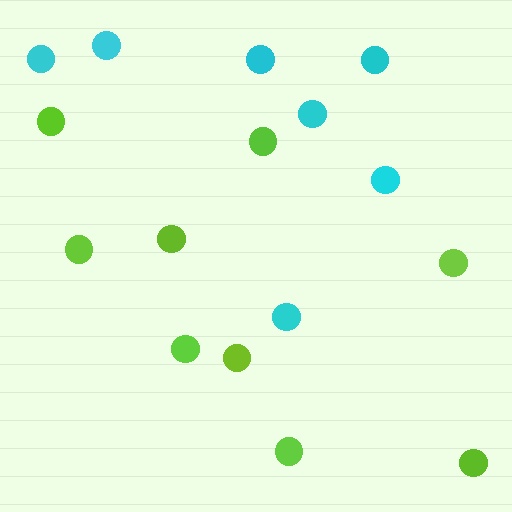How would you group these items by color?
There are 2 groups: one group of cyan circles (7) and one group of lime circles (9).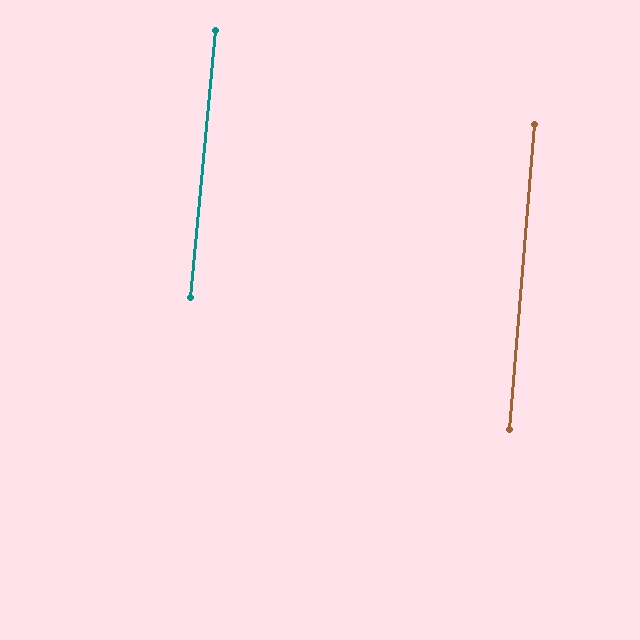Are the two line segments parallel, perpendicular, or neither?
Parallel — their directions differ by only 0.6°.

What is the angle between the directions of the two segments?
Approximately 1 degree.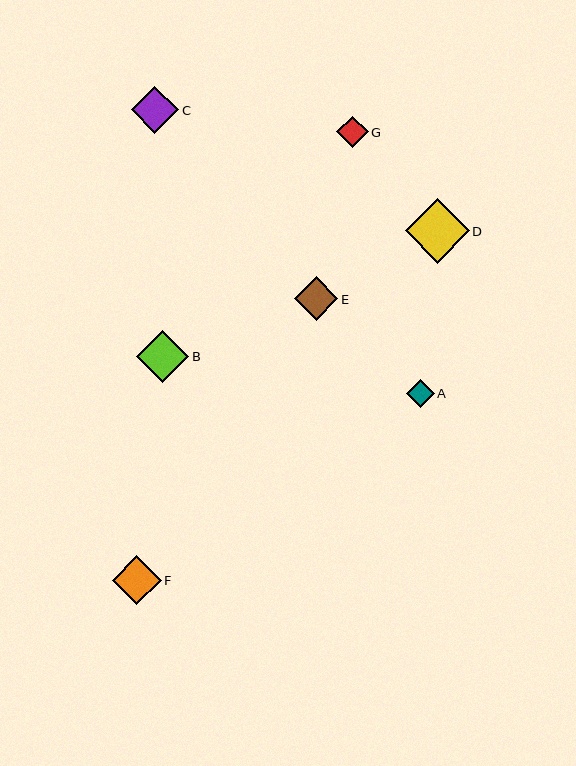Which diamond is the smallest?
Diamond A is the smallest with a size of approximately 27 pixels.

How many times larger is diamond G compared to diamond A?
Diamond G is approximately 1.2 times the size of diamond A.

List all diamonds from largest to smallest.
From largest to smallest: D, B, F, C, E, G, A.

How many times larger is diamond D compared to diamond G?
Diamond D is approximately 2.0 times the size of diamond G.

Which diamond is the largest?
Diamond D is the largest with a size of approximately 64 pixels.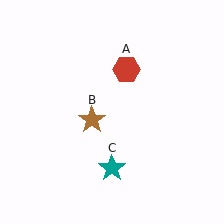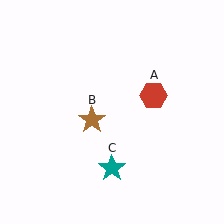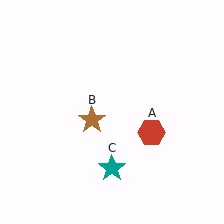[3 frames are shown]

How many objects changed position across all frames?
1 object changed position: red hexagon (object A).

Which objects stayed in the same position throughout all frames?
Brown star (object B) and teal star (object C) remained stationary.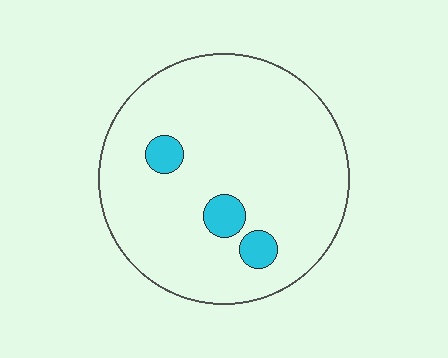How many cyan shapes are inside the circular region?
3.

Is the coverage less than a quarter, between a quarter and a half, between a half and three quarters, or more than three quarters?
Less than a quarter.